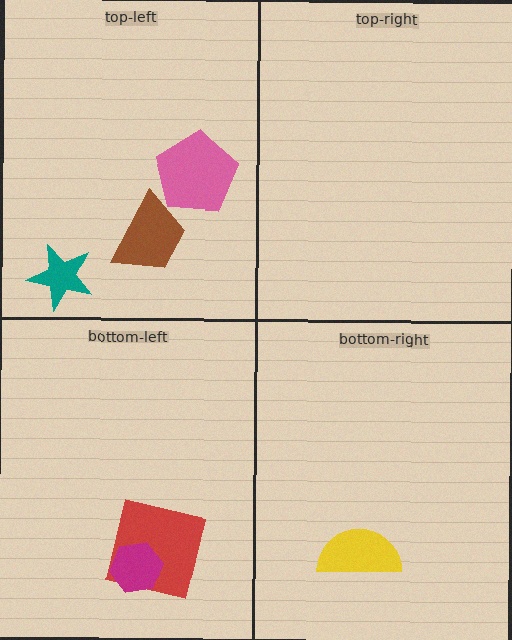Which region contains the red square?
The bottom-left region.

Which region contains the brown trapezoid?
The top-left region.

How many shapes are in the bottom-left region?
2.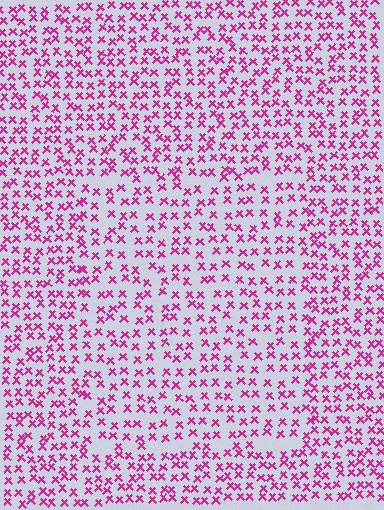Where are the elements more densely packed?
The elements are more densely packed outside the rectangle boundary.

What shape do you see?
I see a rectangle.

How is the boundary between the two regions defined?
The boundary is defined by a change in element density (approximately 1.4x ratio). All elements are the same color, size, and shape.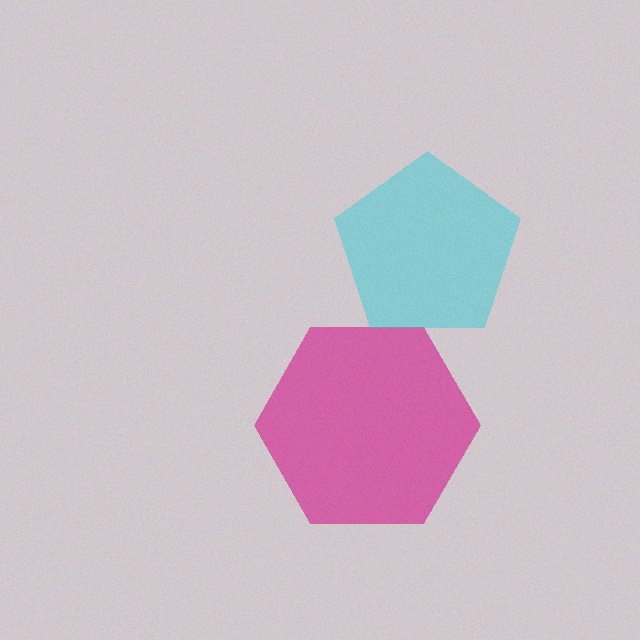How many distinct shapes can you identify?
There are 2 distinct shapes: a magenta hexagon, a cyan pentagon.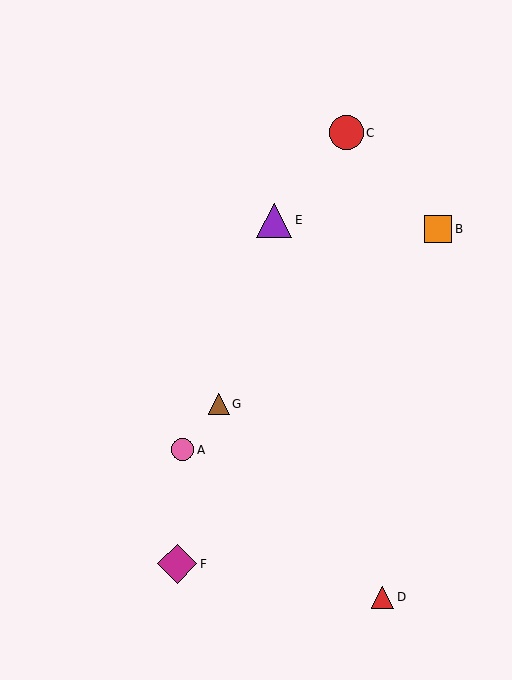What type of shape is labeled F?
Shape F is a magenta diamond.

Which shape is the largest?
The magenta diamond (labeled F) is the largest.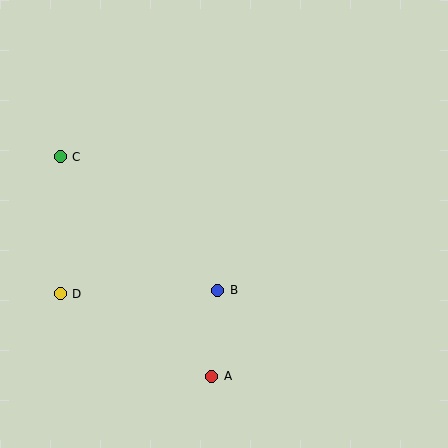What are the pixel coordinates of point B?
Point B is at (218, 291).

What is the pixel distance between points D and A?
The distance between D and A is 173 pixels.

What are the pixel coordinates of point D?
Point D is at (60, 294).